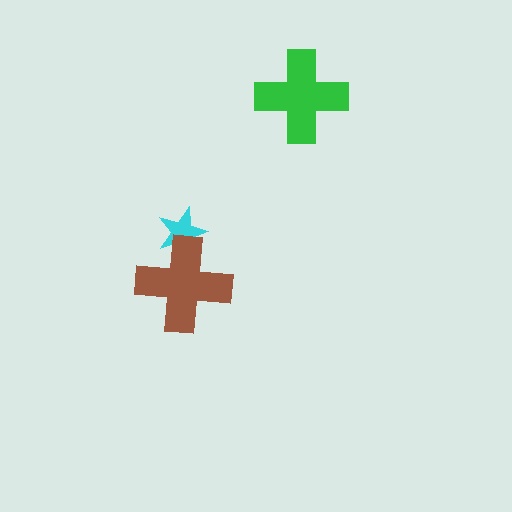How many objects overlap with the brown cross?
1 object overlaps with the brown cross.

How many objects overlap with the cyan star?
1 object overlaps with the cyan star.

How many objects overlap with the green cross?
0 objects overlap with the green cross.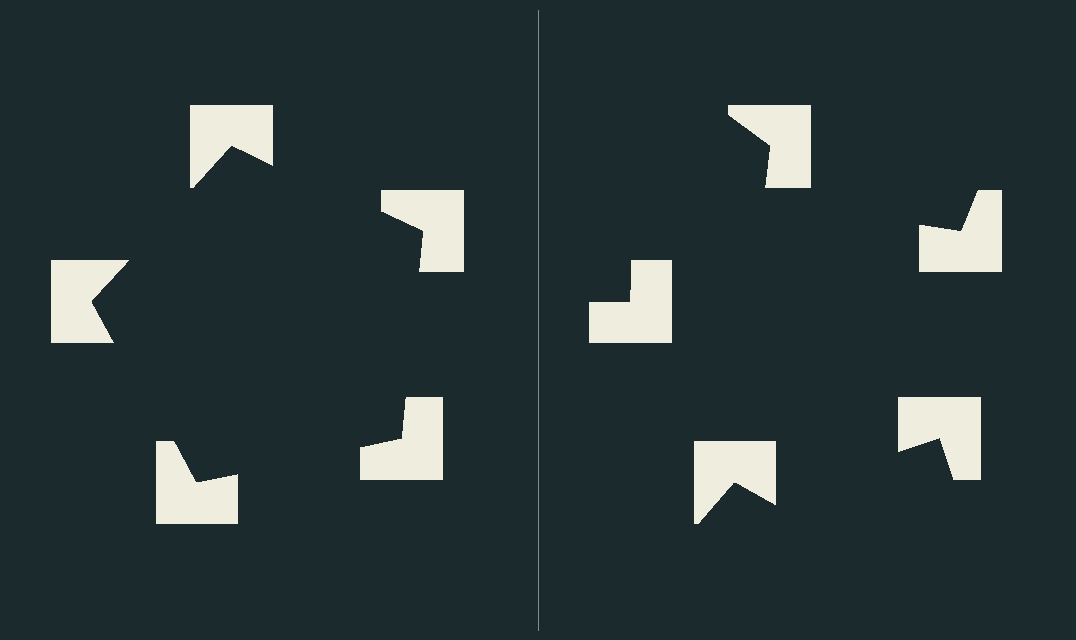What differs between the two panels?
The notched squares are positioned identically on both sides; only the wedge orientations differ. On the left they align to a pentagon; on the right they are misaligned.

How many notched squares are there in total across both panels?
10 — 5 on each side.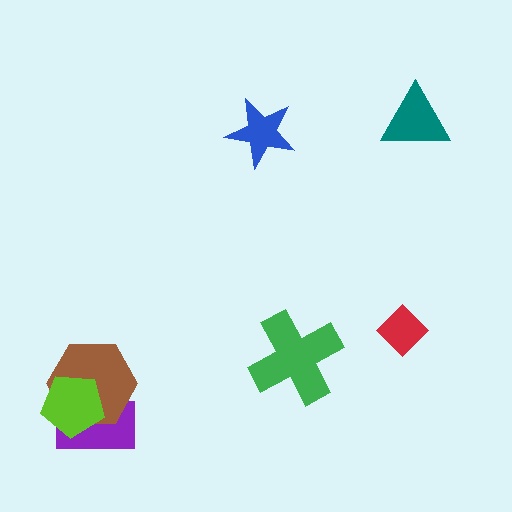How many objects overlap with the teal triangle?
0 objects overlap with the teal triangle.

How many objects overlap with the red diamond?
0 objects overlap with the red diamond.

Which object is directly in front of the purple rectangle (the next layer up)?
The brown hexagon is directly in front of the purple rectangle.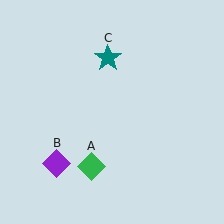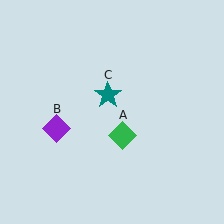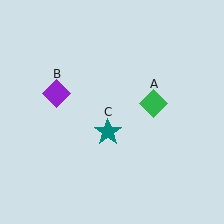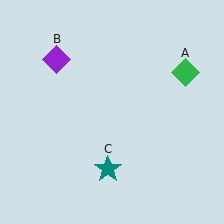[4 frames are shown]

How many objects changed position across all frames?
3 objects changed position: green diamond (object A), purple diamond (object B), teal star (object C).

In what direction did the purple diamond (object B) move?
The purple diamond (object B) moved up.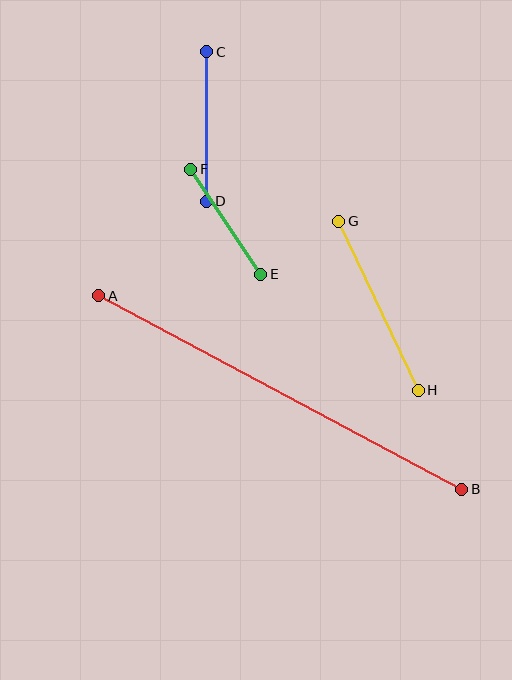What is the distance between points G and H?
The distance is approximately 187 pixels.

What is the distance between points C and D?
The distance is approximately 150 pixels.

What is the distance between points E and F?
The distance is approximately 126 pixels.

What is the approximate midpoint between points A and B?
The midpoint is at approximately (280, 393) pixels.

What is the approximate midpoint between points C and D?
The midpoint is at approximately (206, 126) pixels.